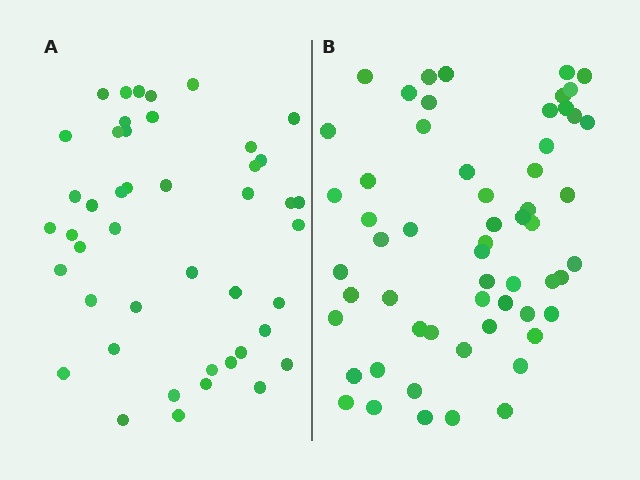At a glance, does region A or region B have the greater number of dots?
Region B (the right region) has more dots.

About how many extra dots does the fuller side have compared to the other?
Region B has approximately 15 more dots than region A.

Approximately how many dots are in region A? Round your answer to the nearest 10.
About 40 dots. (The exact count is 45, which rounds to 40.)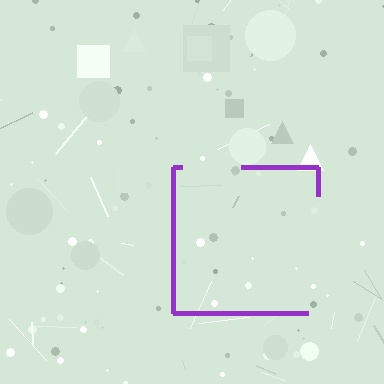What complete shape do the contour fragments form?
The contour fragments form a square.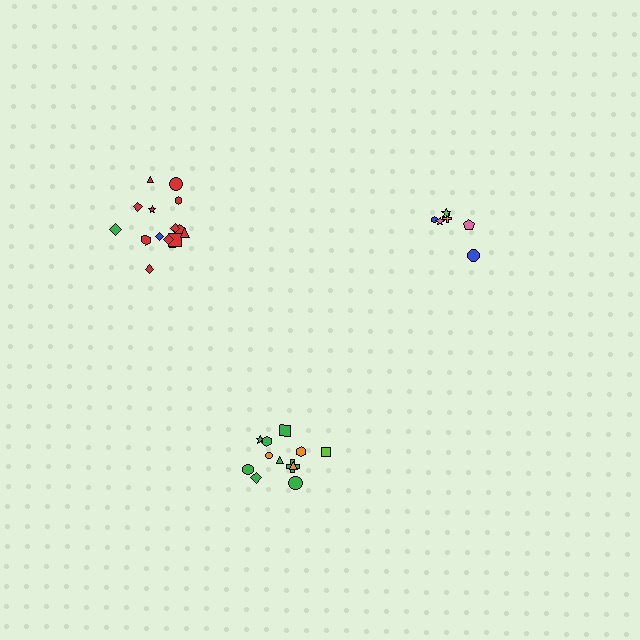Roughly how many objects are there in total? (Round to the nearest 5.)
Roughly 35 objects in total.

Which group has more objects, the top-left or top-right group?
The top-left group.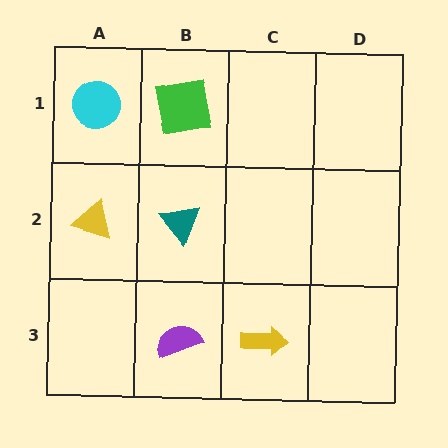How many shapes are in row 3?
2 shapes.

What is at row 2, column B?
A teal triangle.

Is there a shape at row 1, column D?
No, that cell is empty.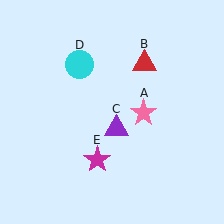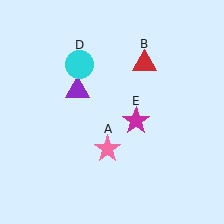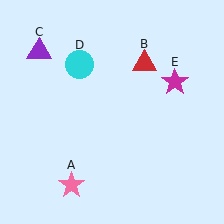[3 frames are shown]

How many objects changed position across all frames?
3 objects changed position: pink star (object A), purple triangle (object C), magenta star (object E).